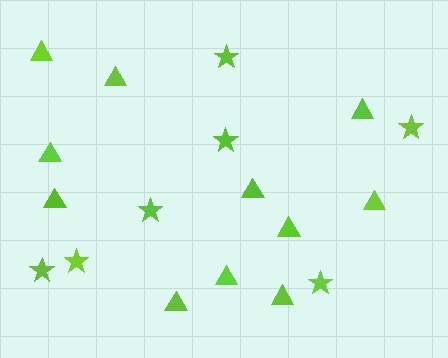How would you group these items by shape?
There are 2 groups: one group of stars (7) and one group of triangles (11).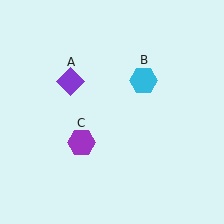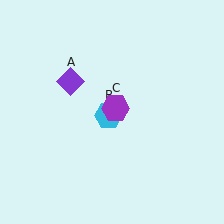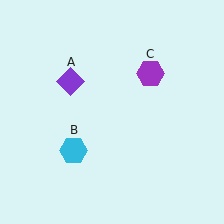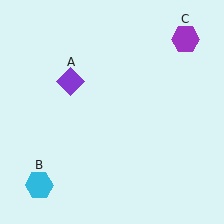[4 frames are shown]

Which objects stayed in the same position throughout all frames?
Purple diamond (object A) remained stationary.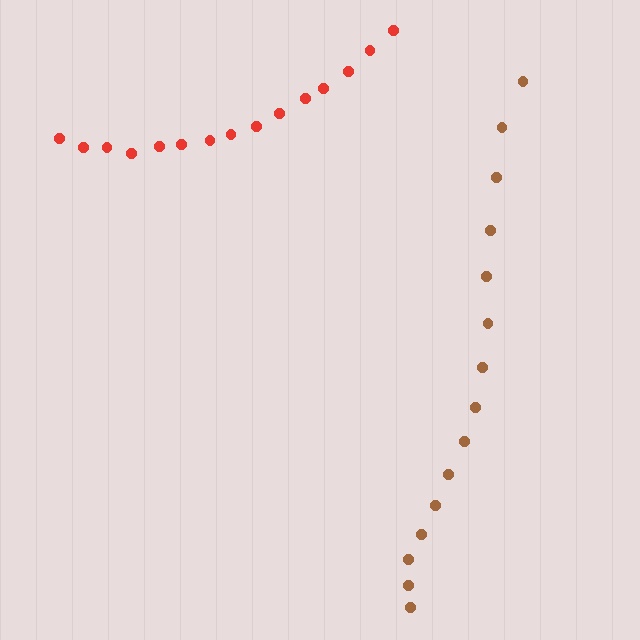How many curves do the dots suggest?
There are 2 distinct paths.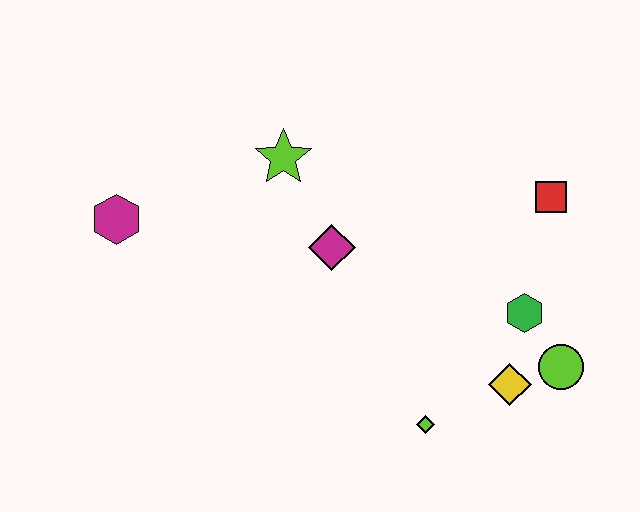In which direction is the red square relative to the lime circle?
The red square is above the lime circle.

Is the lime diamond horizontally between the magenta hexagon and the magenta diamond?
No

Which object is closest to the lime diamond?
The yellow diamond is closest to the lime diamond.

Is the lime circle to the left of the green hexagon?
No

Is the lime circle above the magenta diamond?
No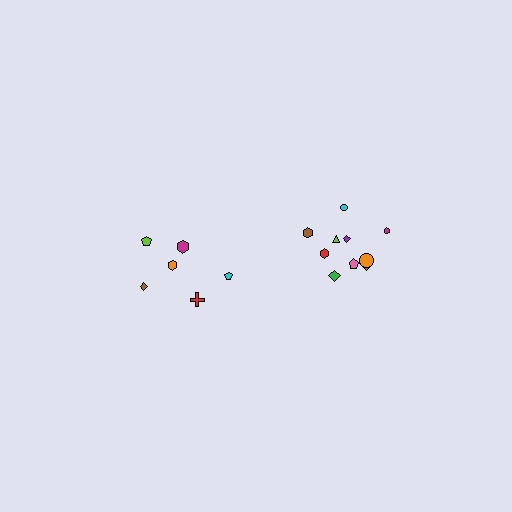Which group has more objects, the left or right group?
The right group.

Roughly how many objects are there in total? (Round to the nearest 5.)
Roughly 15 objects in total.